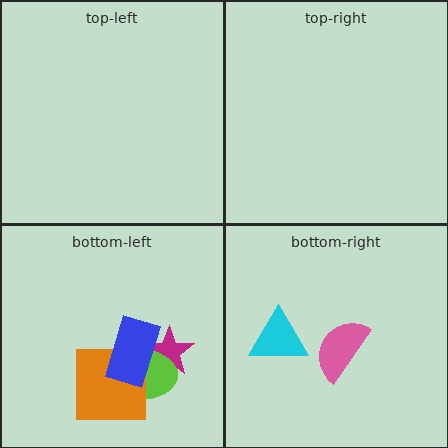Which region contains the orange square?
The bottom-left region.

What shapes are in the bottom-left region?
The magenta star, the lime ellipse, the orange square, the blue rectangle.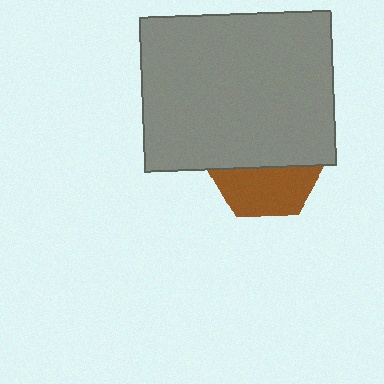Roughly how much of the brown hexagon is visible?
A small part of it is visible (roughly 42%).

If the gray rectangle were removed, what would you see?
You would see the complete brown hexagon.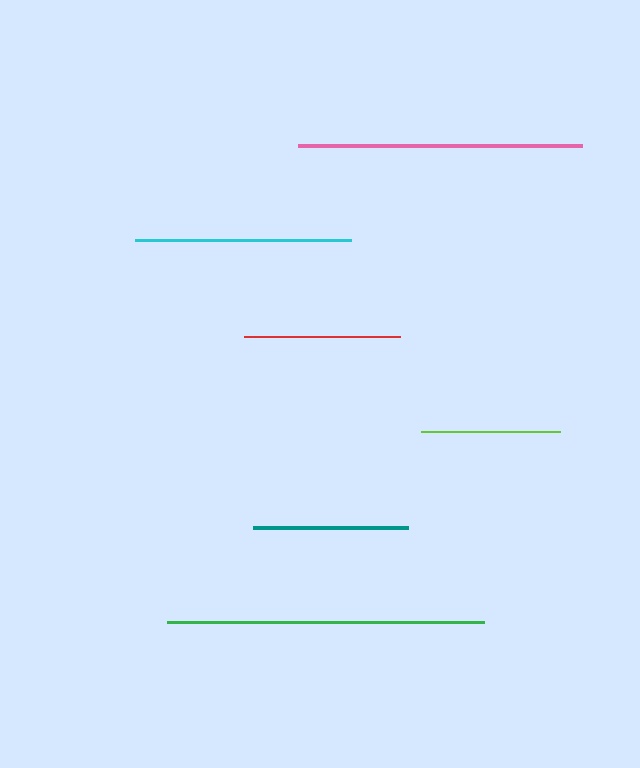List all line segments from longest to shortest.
From longest to shortest: green, pink, cyan, red, teal, lime.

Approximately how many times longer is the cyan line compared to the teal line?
The cyan line is approximately 1.4 times the length of the teal line.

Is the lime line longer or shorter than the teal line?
The teal line is longer than the lime line.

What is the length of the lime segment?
The lime segment is approximately 139 pixels long.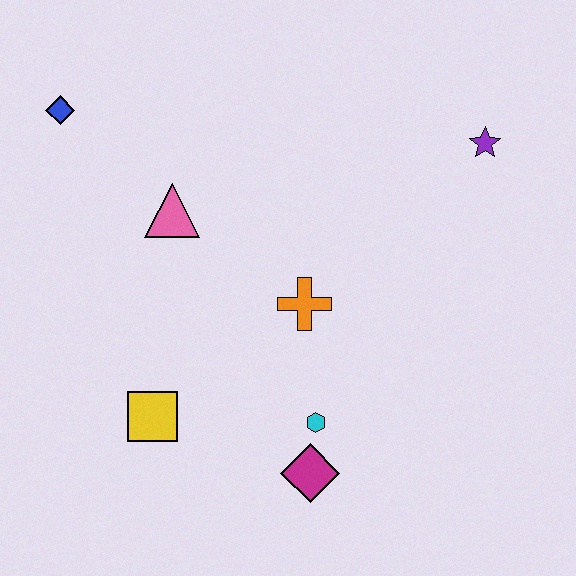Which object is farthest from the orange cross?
The blue diamond is farthest from the orange cross.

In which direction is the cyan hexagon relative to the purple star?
The cyan hexagon is below the purple star.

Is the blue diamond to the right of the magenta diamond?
No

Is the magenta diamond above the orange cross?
No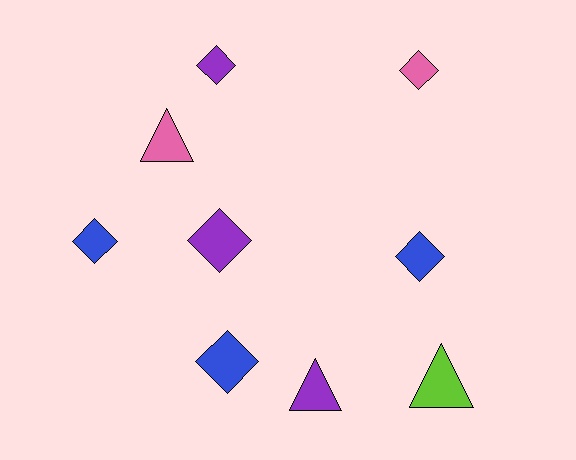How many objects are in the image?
There are 9 objects.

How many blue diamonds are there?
There are 3 blue diamonds.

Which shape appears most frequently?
Diamond, with 6 objects.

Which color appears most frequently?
Blue, with 3 objects.